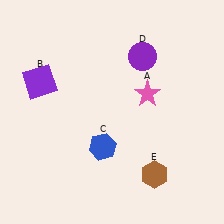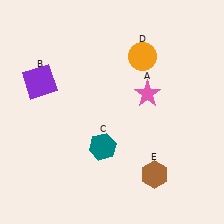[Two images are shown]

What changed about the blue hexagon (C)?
In Image 1, C is blue. In Image 2, it changed to teal.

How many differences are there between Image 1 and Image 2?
There are 2 differences between the two images.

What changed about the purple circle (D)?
In Image 1, D is purple. In Image 2, it changed to orange.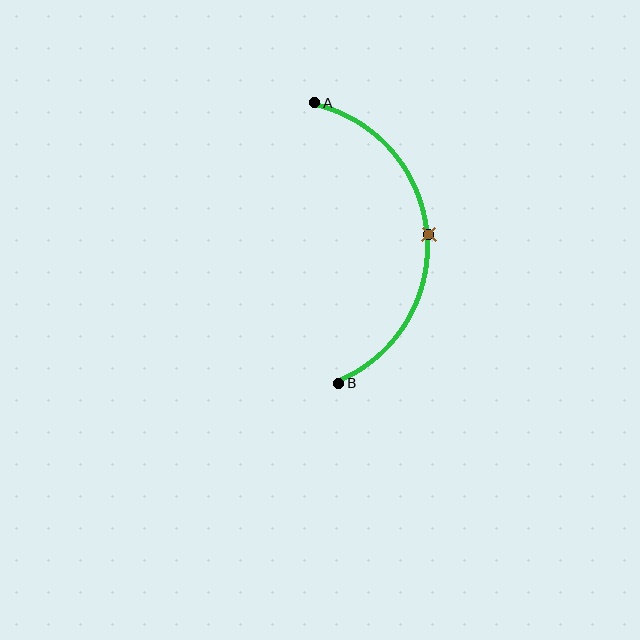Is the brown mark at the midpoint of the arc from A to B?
Yes. The brown mark lies on the arc at equal arc-length from both A and B — it is the arc midpoint.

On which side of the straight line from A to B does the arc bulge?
The arc bulges to the right of the straight line connecting A and B.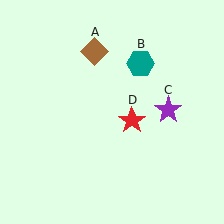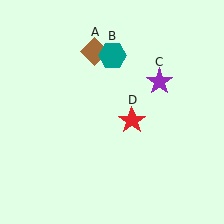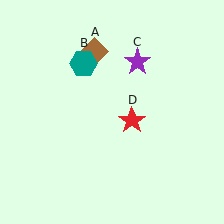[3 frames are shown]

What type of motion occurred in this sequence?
The teal hexagon (object B), purple star (object C) rotated counterclockwise around the center of the scene.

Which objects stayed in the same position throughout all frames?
Brown diamond (object A) and red star (object D) remained stationary.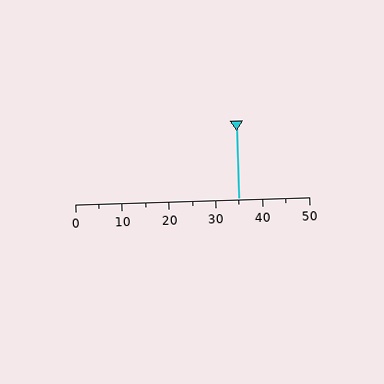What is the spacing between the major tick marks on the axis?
The major ticks are spaced 10 apart.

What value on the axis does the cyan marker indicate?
The marker indicates approximately 35.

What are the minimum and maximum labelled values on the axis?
The axis runs from 0 to 50.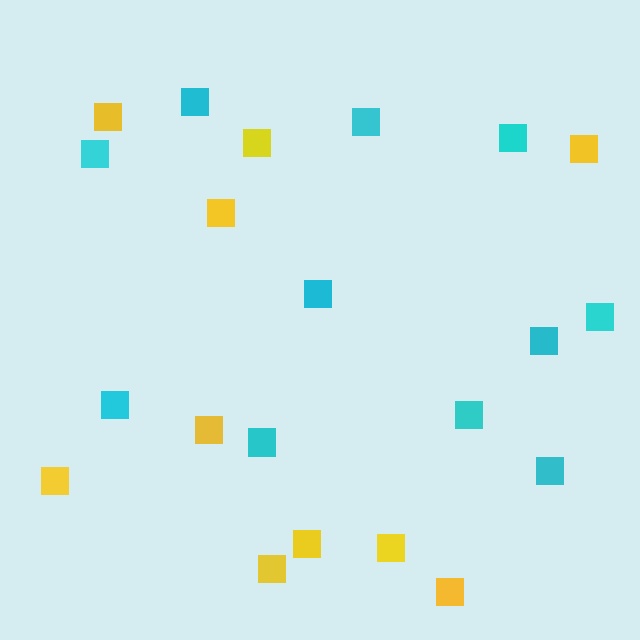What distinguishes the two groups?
There are 2 groups: one group of yellow squares (10) and one group of cyan squares (11).